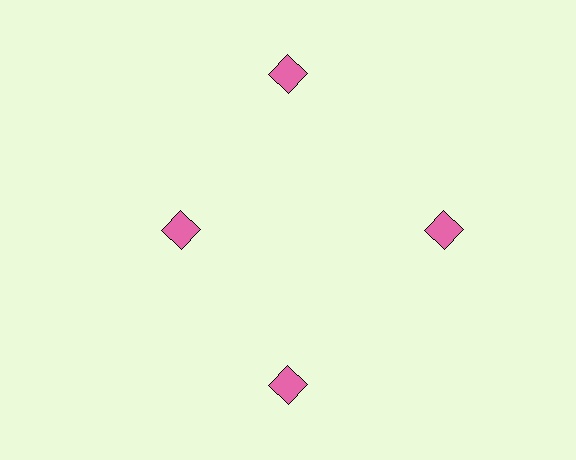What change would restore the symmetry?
The symmetry would be restored by moving it outward, back onto the ring so that all 4 diamonds sit at equal angles and equal distance from the center.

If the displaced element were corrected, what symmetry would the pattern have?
It would have 4-fold rotational symmetry — the pattern would map onto itself every 90 degrees.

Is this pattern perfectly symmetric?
No. The 4 pink diamonds are arranged in a ring, but one element near the 9 o'clock position is pulled inward toward the center, breaking the 4-fold rotational symmetry.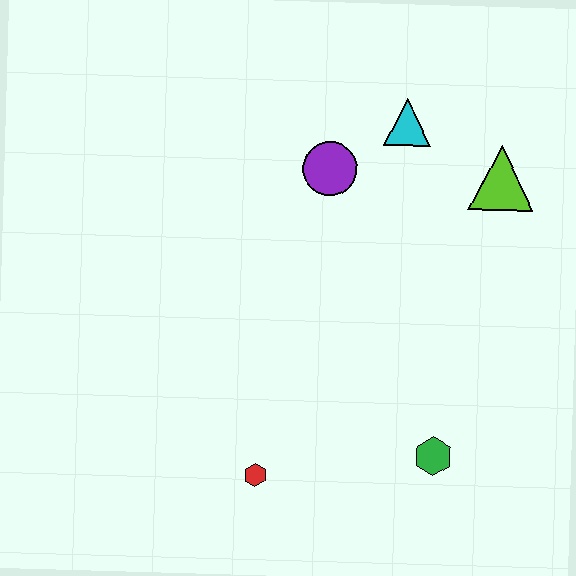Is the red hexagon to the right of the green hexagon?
No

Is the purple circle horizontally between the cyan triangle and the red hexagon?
Yes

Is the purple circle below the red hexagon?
No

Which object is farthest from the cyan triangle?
The red hexagon is farthest from the cyan triangle.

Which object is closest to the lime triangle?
The cyan triangle is closest to the lime triangle.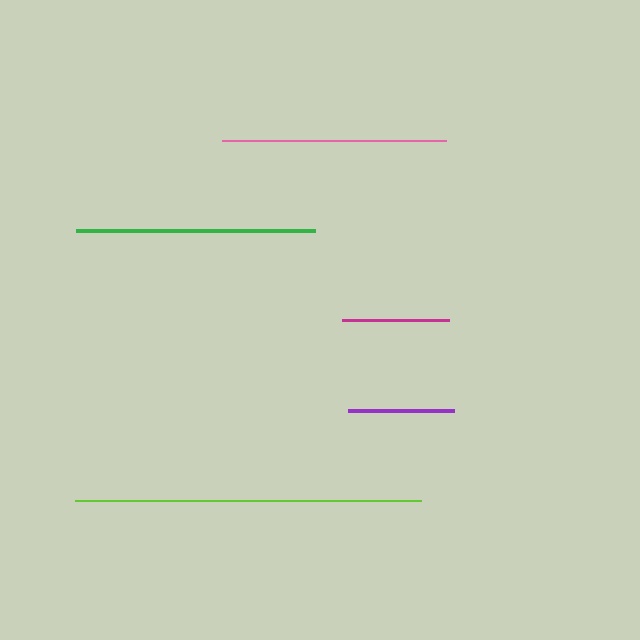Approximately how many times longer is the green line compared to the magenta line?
The green line is approximately 2.2 times the length of the magenta line.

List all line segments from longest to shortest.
From longest to shortest: lime, green, pink, magenta, purple.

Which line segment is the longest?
The lime line is the longest at approximately 346 pixels.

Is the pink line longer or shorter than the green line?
The green line is longer than the pink line.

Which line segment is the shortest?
The purple line is the shortest at approximately 105 pixels.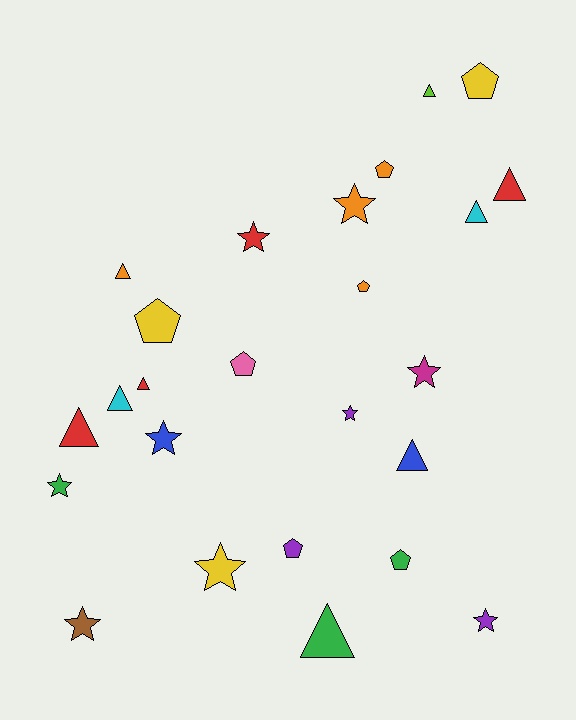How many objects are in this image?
There are 25 objects.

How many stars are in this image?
There are 9 stars.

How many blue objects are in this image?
There are 2 blue objects.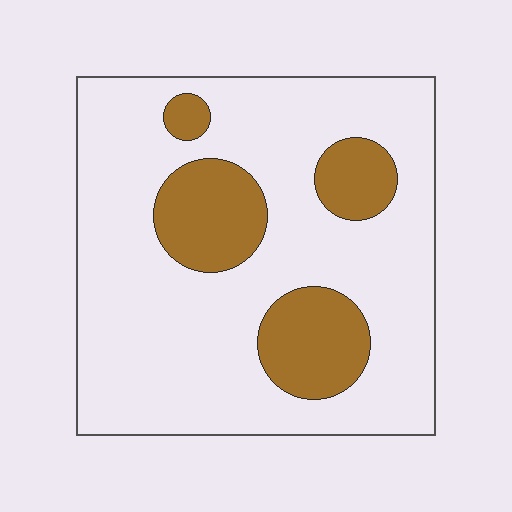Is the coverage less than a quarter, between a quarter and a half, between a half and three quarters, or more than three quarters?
Less than a quarter.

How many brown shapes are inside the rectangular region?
4.